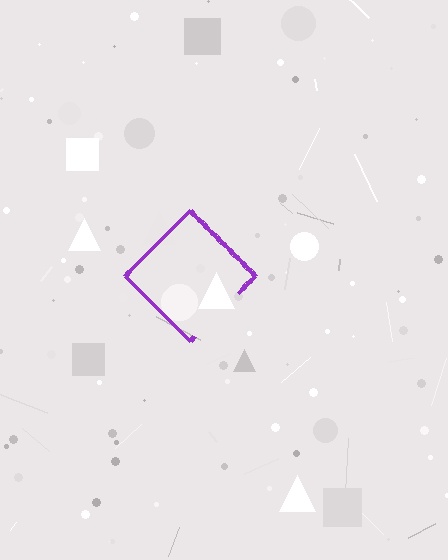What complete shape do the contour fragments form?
The contour fragments form a diamond.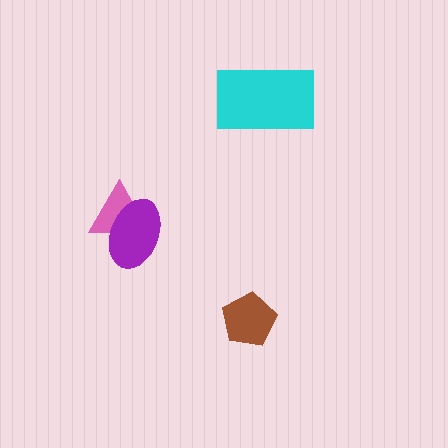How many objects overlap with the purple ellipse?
1 object overlaps with the purple ellipse.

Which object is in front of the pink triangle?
The purple ellipse is in front of the pink triangle.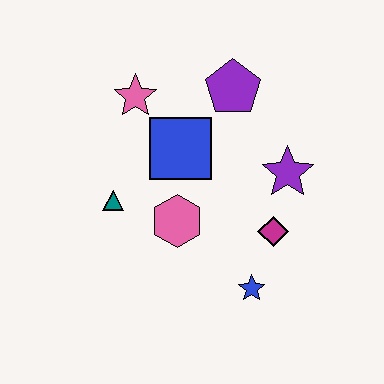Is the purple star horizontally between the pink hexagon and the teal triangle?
No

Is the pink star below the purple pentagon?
Yes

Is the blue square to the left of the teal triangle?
No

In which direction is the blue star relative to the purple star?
The blue star is below the purple star.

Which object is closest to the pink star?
The blue square is closest to the pink star.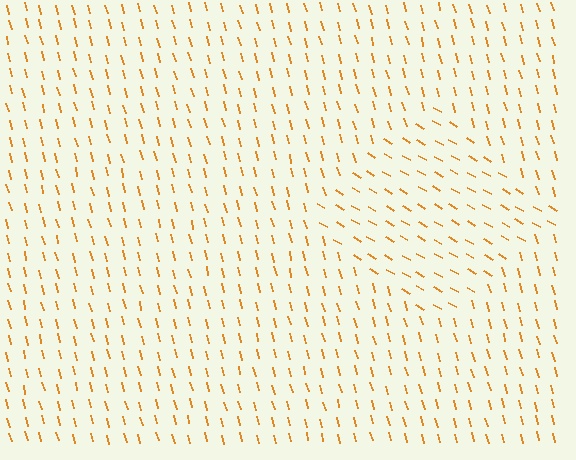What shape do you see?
I see a diamond.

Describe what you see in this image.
The image is filled with small orange line segments. A diamond region in the image has lines oriented differently from the surrounding lines, creating a visible texture boundary.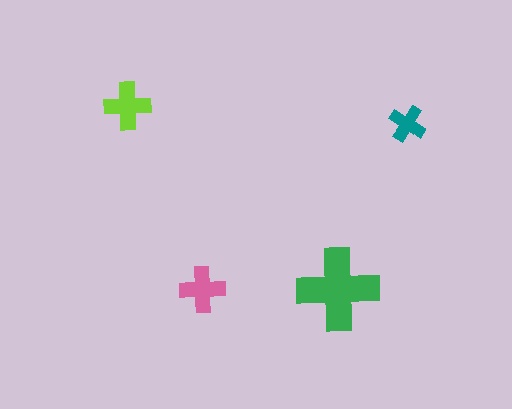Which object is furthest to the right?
The teal cross is rightmost.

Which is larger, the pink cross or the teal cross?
The pink one.